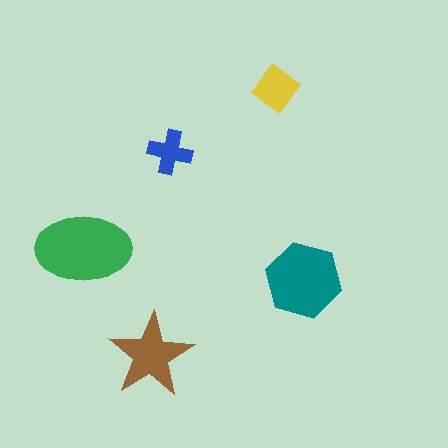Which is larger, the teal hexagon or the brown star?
The teal hexagon.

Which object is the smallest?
The blue cross.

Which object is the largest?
The green ellipse.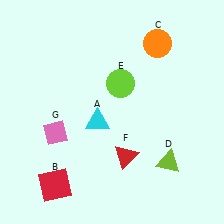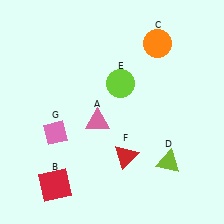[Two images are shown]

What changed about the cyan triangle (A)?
In Image 1, A is cyan. In Image 2, it changed to pink.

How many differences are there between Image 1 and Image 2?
There is 1 difference between the two images.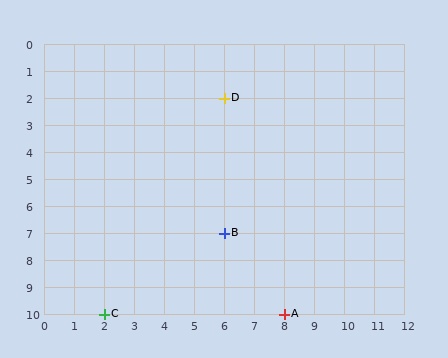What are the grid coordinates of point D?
Point D is at grid coordinates (6, 2).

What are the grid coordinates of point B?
Point B is at grid coordinates (6, 7).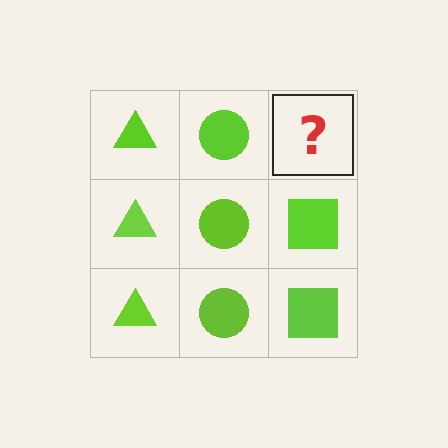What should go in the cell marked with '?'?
The missing cell should contain a lime square.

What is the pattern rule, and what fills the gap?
The rule is that each column has a consistent shape. The gap should be filled with a lime square.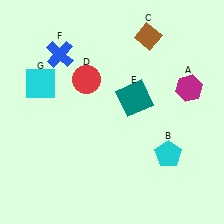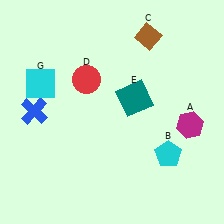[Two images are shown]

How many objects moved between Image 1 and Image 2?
2 objects moved between the two images.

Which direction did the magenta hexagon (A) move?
The magenta hexagon (A) moved down.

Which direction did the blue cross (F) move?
The blue cross (F) moved down.